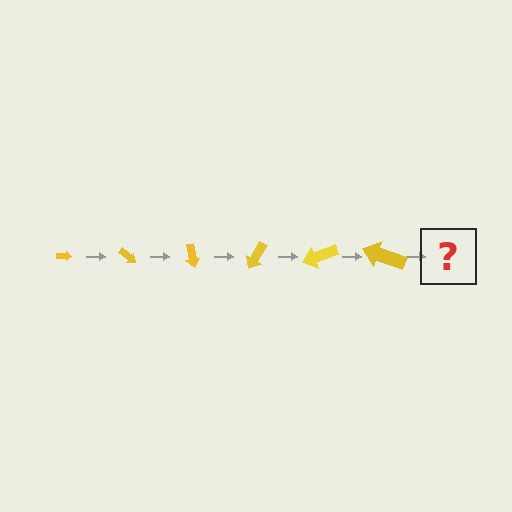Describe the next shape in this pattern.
It should be an arrow, larger than the previous one and rotated 240 degrees from the start.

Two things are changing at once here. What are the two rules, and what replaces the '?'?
The two rules are that the arrow grows larger each step and it rotates 40 degrees each step. The '?' should be an arrow, larger than the previous one and rotated 240 degrees from the start.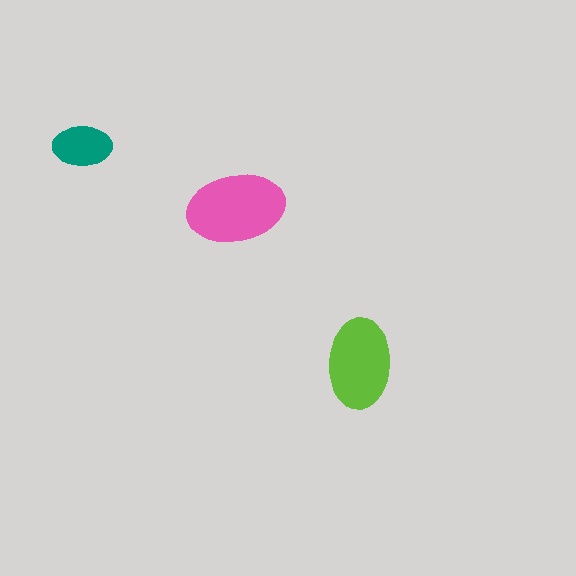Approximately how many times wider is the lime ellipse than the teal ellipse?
About 1.5 times wider.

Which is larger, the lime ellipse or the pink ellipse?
The pink one.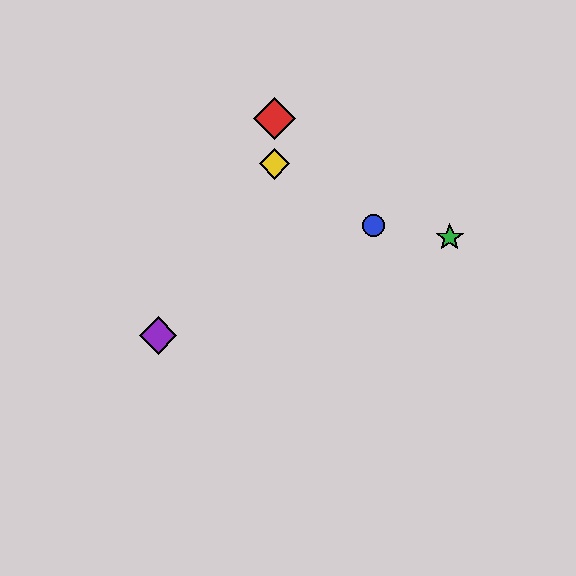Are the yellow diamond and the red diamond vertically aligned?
Yes, both are at x≈274.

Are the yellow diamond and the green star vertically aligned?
No, the yellow diamond is at x≈274 and the green star is at x≈450.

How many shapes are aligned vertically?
2 shapes (the red diamond, the yellow diamond) are aligned vertically.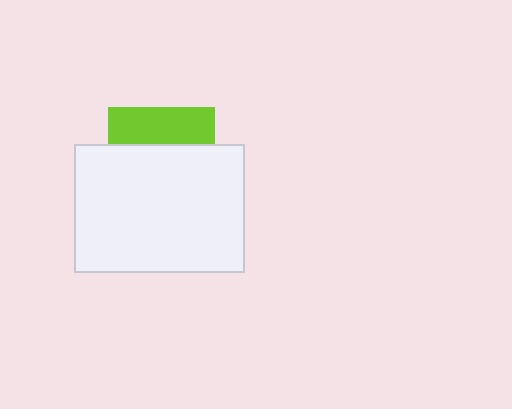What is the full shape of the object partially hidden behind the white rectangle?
The partially hidden object is a lime square.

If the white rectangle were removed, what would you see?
You would see the complete lime square.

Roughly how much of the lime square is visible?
A small part of it is visible (roughly 33%).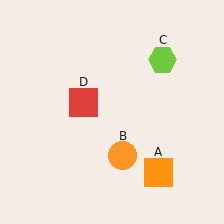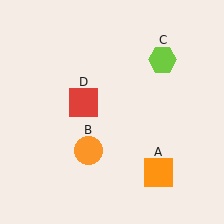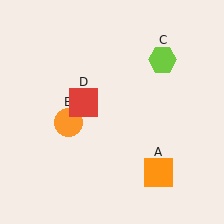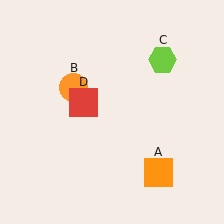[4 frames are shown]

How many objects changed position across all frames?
1 object changed position: orange circle (object B).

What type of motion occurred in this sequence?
The orange circle (object B) rotated clockwise around the center of the scene.